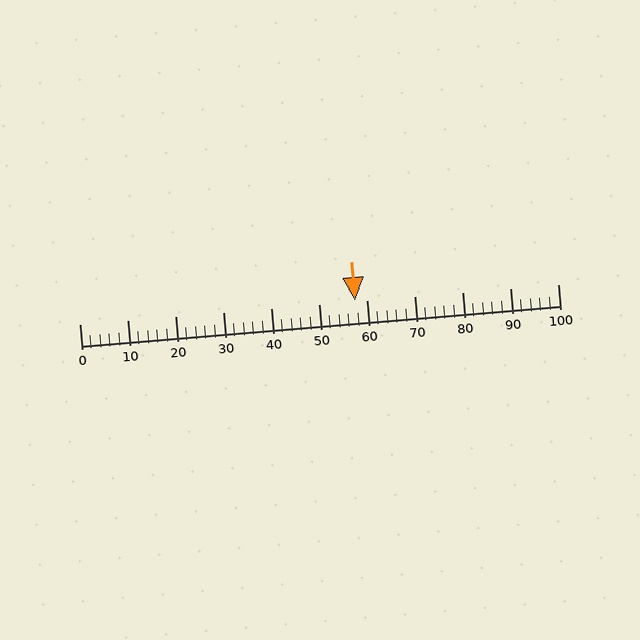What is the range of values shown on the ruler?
The ruler shows values from 0 to 100.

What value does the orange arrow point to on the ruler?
The orange arrow points to approximately 58.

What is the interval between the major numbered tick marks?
The major tick marks are spaced 10 units apart.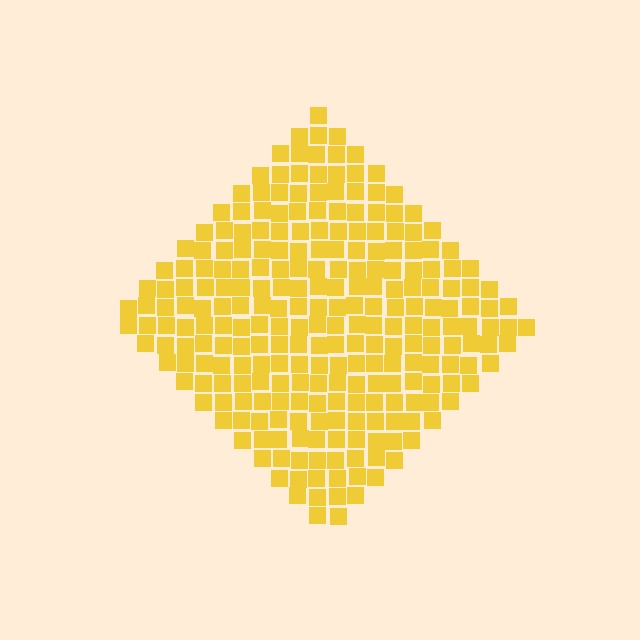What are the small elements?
The small elements are squares.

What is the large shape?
The large shape is a diamond.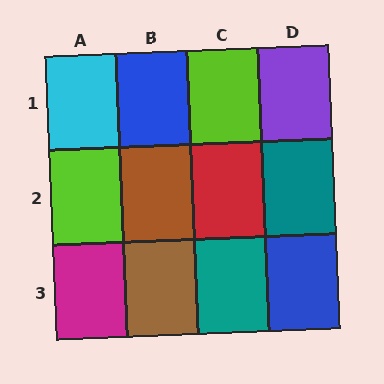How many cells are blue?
2 cells are blue.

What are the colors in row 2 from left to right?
Lime, brown, red, teal.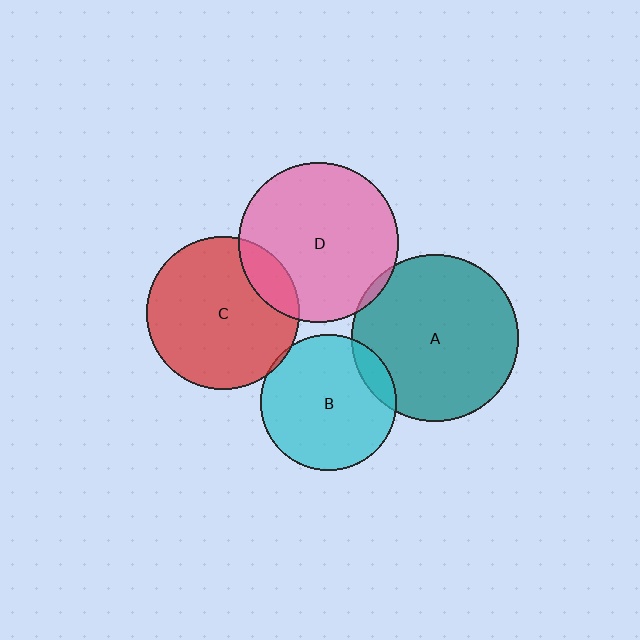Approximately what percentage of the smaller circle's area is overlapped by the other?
Approximately 5%.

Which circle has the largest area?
Circle A (teal).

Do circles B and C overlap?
Yes.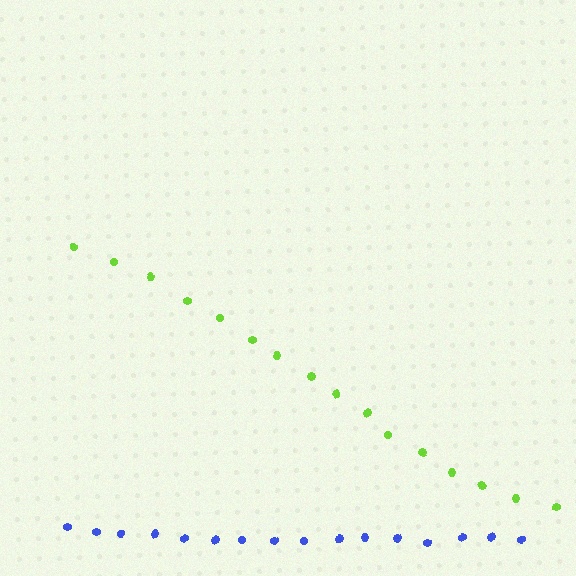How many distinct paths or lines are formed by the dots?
There are 2 distinct paths.